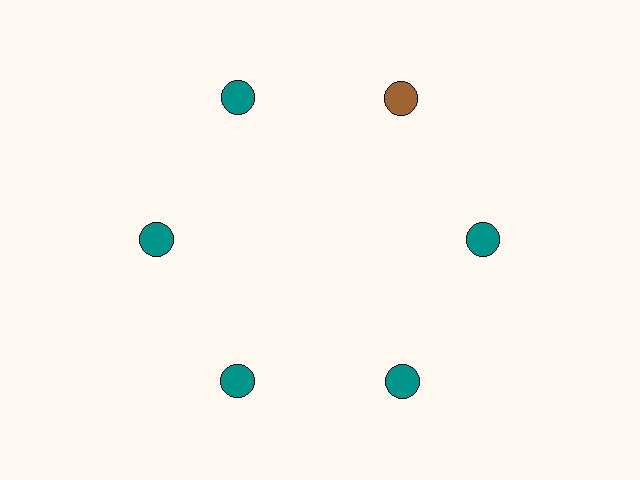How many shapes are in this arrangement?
There are 6 shapes arranged in a ring pattern.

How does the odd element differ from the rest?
It has a different color: brown instead of teal.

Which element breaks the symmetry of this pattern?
The brown circle at roughly the 1 o'clock position breaks the symmetry. All other shapes are teal circles.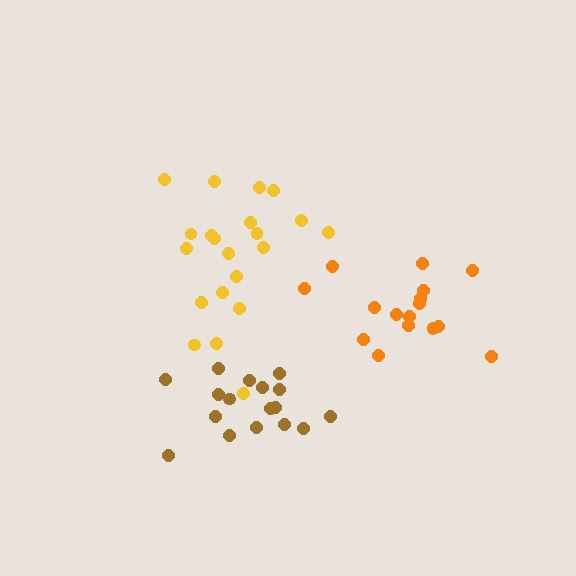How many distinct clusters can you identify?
There are 3 distinct clusters.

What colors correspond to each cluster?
The clusters are colored: yellow, orange, brown.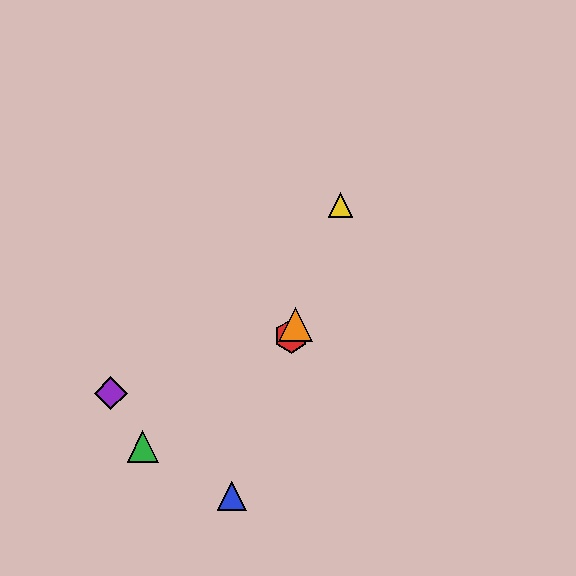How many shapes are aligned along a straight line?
4 shapes (the red hexagon, the blue triangle, the yellow triangle, the orange triangle) are aligned along a straight line.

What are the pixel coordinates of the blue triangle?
The blue triangle is at (232, 496).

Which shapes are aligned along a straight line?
The red hexagon, the blue triangle, the yellow triangle, the orange triangle are aligned along a straight line.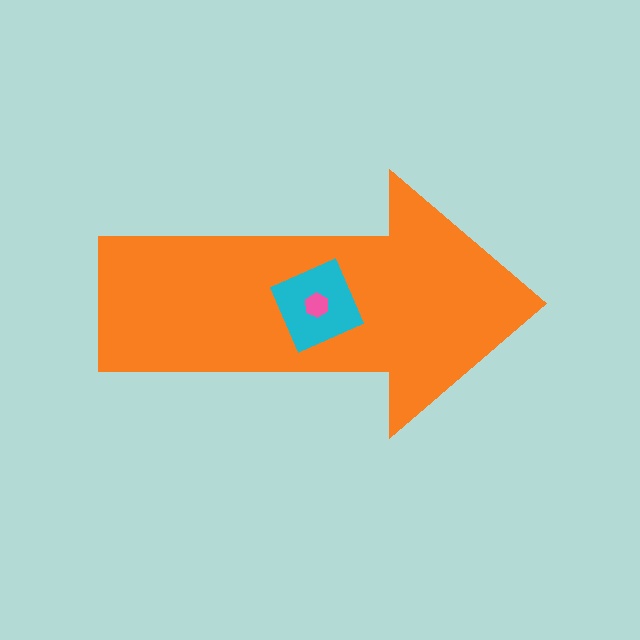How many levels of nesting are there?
3.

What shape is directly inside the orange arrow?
The cyan diamond.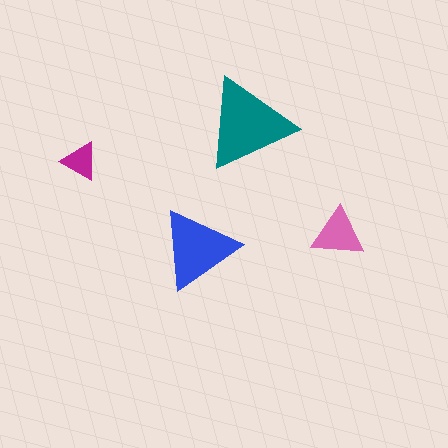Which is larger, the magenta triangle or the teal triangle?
The teal one.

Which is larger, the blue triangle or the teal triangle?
The teal one.